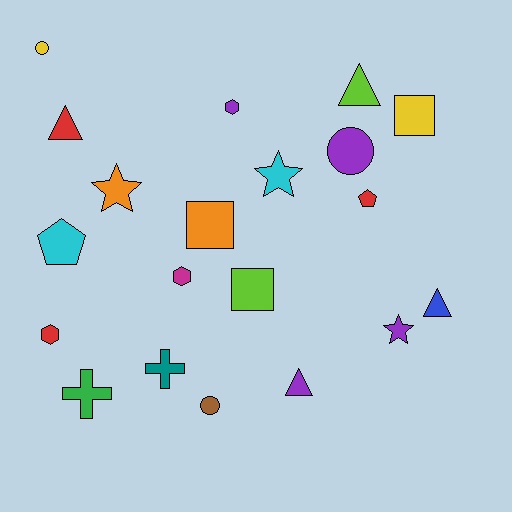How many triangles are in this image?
There are 4 triangles.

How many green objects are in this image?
There is 1 green object.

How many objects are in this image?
There are 20 objects.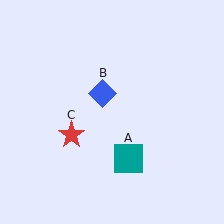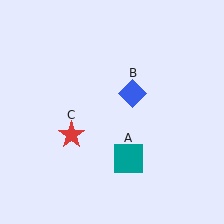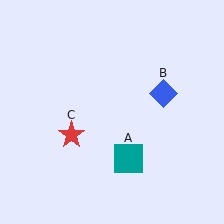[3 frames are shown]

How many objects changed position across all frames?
1 object changed position: blue diamond (object B).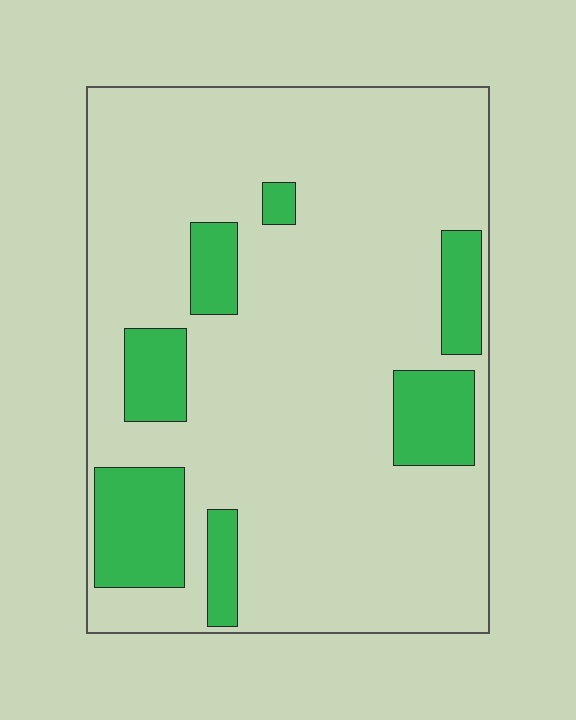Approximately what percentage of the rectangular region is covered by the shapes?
Approximately 20%.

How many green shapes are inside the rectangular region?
7.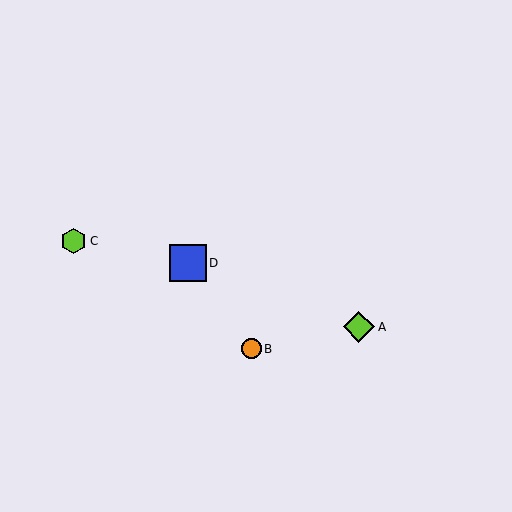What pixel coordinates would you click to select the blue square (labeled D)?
Click at (188, 263) to select the blue square D.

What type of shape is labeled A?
Shape A is a lime diamond.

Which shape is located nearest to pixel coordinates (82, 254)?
The lime hexagon (labeled C) at (74, 241) is nearest to that location.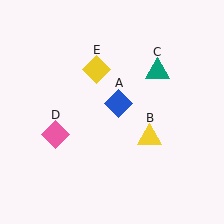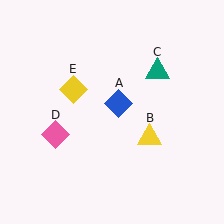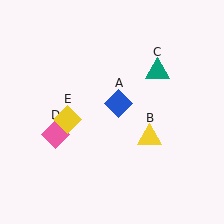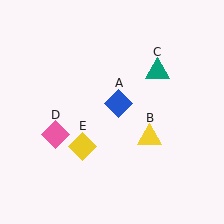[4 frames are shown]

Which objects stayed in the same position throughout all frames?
Blue diamond (object A) and yellow triangle (object B) and teal triangle (object C) and pink diamond (object D) remained stationary.